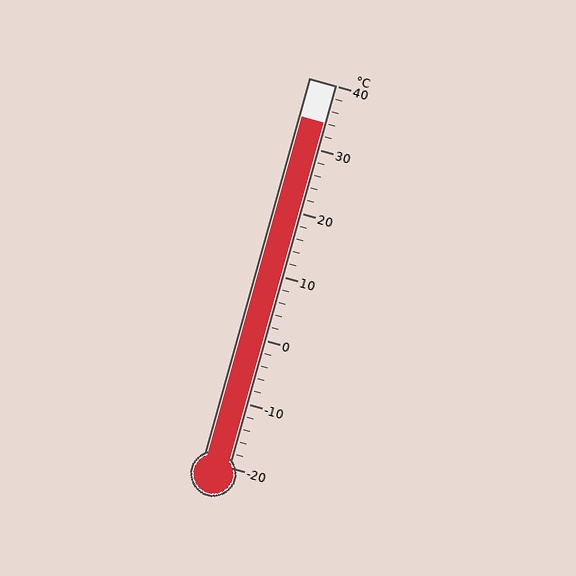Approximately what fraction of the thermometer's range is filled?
The thermometer is filled to approximately 90% of its range.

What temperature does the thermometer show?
The thermometer shows approximately 34°C.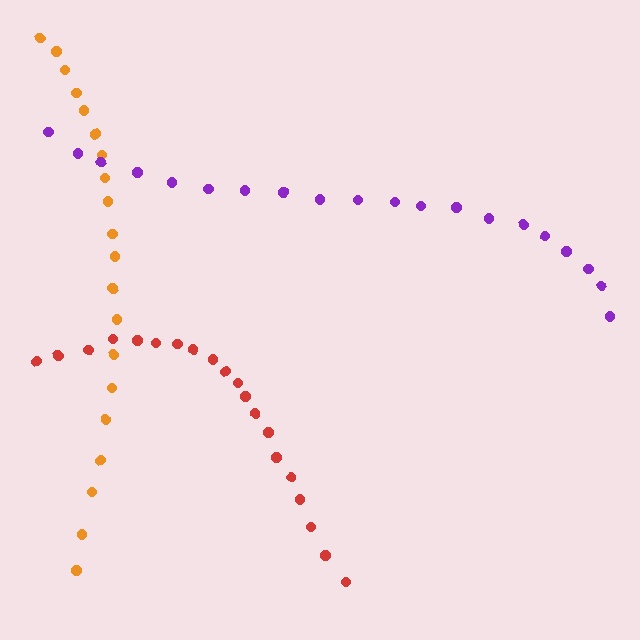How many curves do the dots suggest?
There are 3 distinct paths.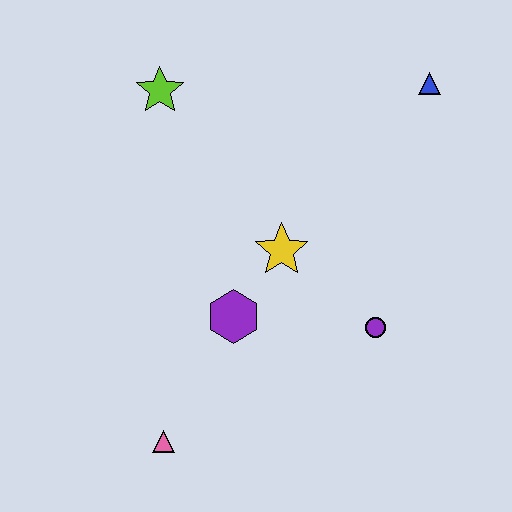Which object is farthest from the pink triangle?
The blue triangle is farthest from the pink triangle.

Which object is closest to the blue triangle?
The yellow star is closest to the blue triangle.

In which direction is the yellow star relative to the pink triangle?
The yellow star is above the pink triangle.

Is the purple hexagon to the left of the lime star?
No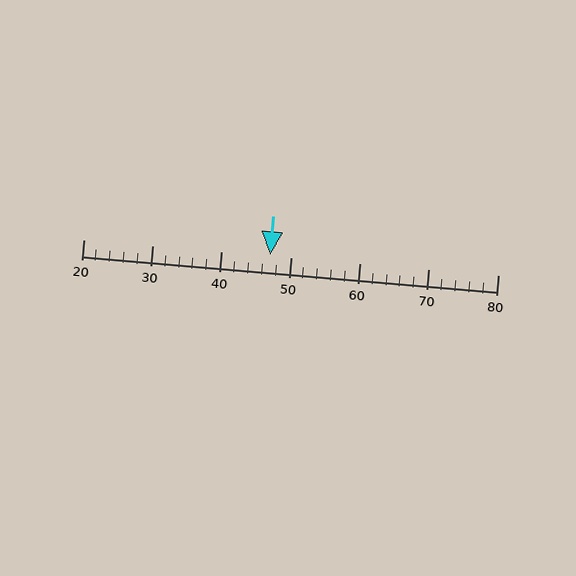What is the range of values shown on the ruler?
The ruler shows values from 20 to 80.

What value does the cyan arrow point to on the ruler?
The cyan arrow points to approximately 47.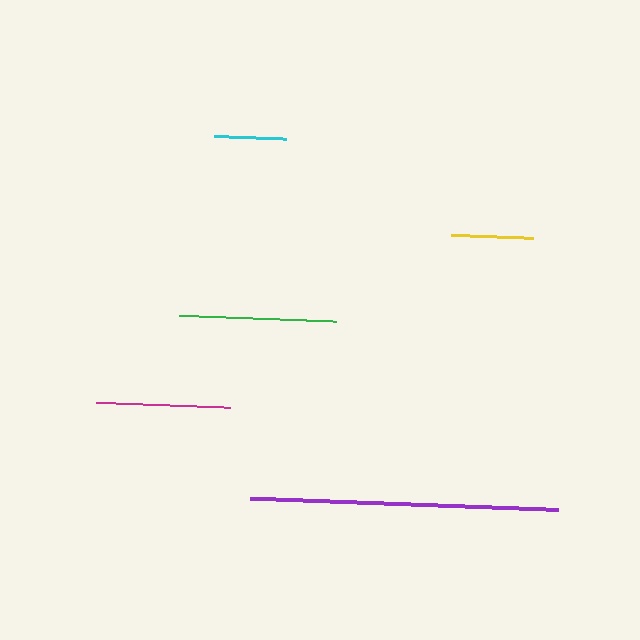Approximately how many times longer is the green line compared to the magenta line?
The green line is approximately 1.2 times the length of the magenta line.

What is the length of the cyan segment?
The cyan segment is approximately 72 pixels long.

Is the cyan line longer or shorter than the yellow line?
The yellow line is longer than the cyan line.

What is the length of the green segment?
The green segment is approximately 157 pixels long.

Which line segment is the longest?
The purple line is the longest at approximately 308 pixels.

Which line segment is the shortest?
The cyan line is the shortest at approximately 72 pixels.